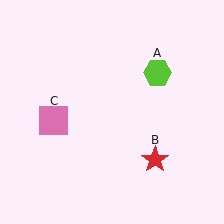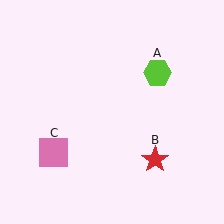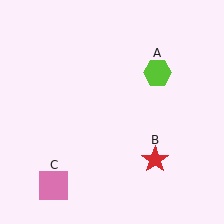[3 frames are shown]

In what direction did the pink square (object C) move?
The pink square (object C) moved down.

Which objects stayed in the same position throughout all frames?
Lime hexagon (object A) and red star (object B) remained stationary.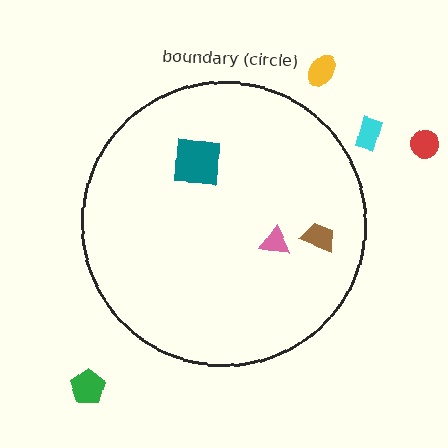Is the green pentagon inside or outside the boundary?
Outside.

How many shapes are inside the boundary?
3 inside, 4 outside.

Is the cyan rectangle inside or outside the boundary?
Outside.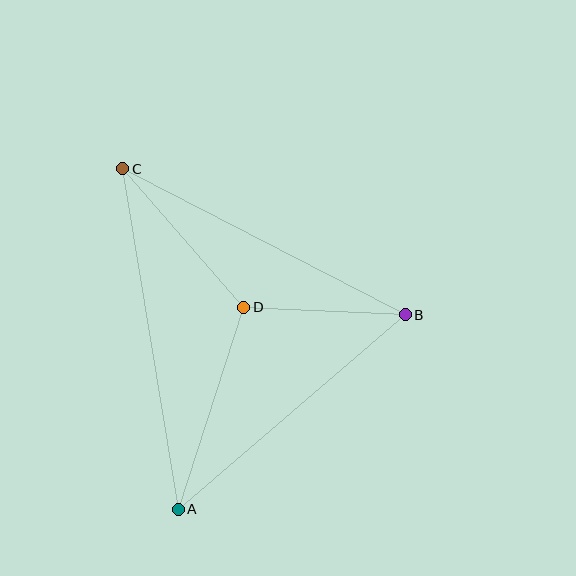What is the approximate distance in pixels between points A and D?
The distance between A and D is approximately 212 pixels.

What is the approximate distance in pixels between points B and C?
The distance between B and C is approximately 318 pixels.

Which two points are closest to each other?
Points B and D are closest to each other.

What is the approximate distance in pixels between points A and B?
The distance between A and B is approximately 298 pixels.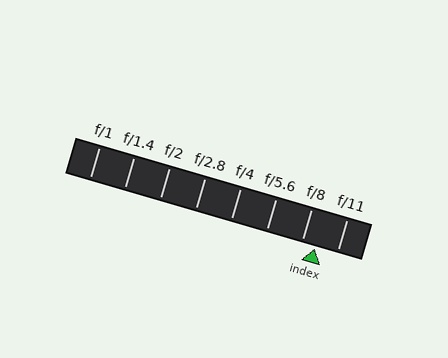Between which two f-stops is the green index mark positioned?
The index mark is between f/8 and f/11.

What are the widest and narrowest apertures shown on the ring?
The widest aperture shown is f/1 and the narrowest is f/11.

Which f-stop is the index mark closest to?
The index mark is closest to f/8.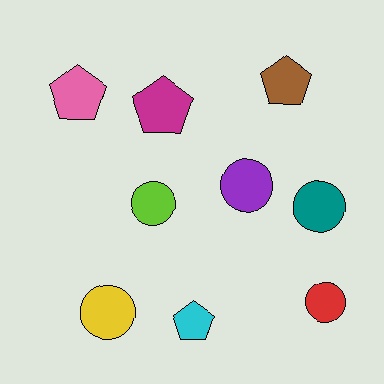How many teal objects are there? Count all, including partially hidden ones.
There is 1 teal object.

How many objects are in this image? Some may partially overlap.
There are 9 objects.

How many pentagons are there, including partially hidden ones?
There are 4 pentagons.